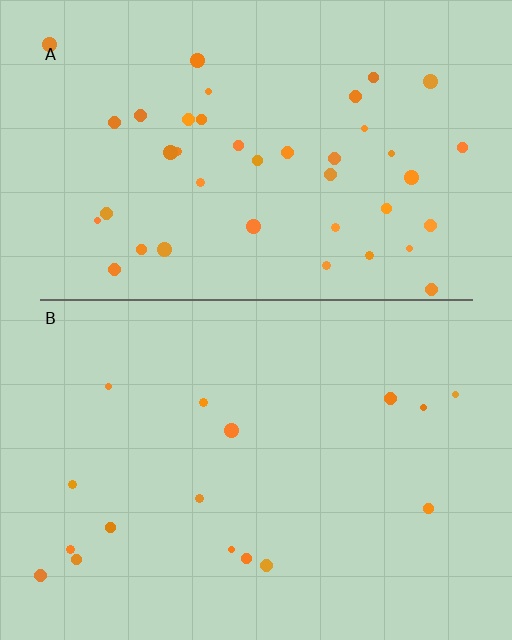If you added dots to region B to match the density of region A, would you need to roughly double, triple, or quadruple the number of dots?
Approximately double.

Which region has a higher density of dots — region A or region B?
A (the top).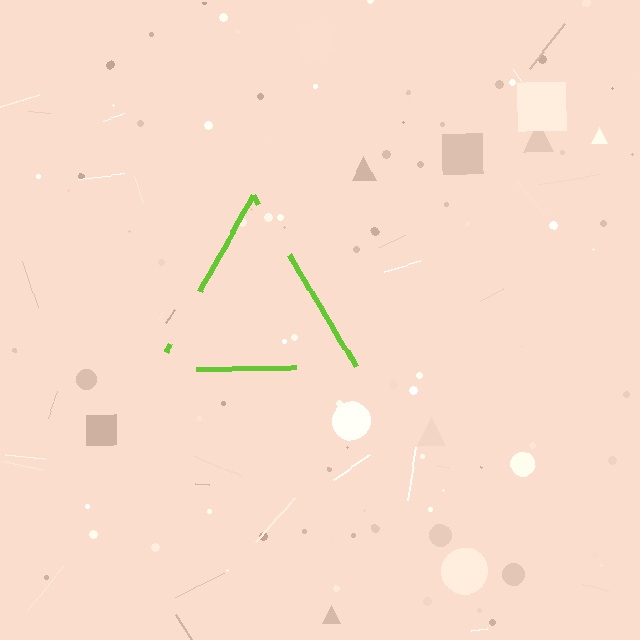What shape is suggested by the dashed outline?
The dashed outline suggests a triangle.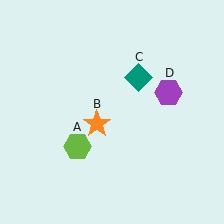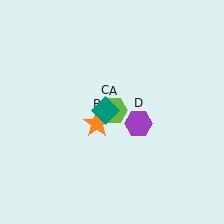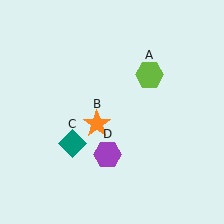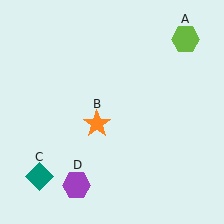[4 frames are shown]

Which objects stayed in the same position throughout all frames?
Orange star (object B) remained stationary.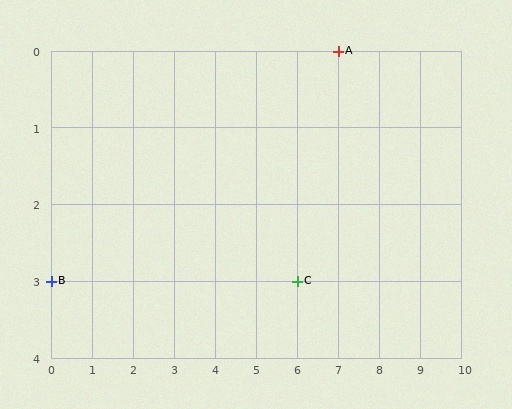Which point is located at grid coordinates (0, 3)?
Point B is at (0, 3).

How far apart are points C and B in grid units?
Points C and B are 6 columns apart.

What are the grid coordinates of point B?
Point B is at grid coordinates (0, 3).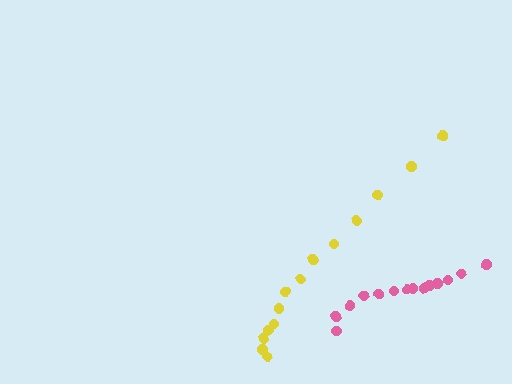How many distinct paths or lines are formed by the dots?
There are 2 distinct paths.